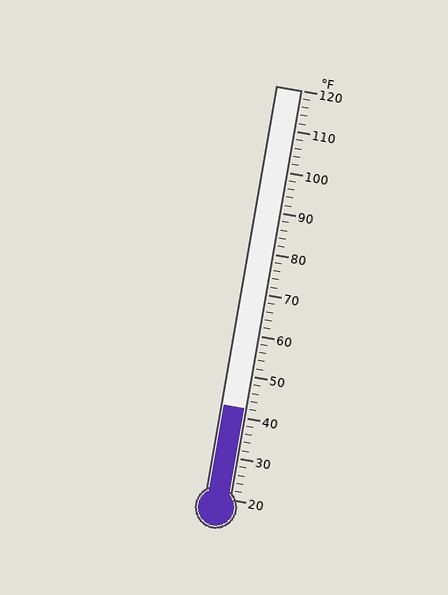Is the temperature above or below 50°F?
The temperature is below 50°F.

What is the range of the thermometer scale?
The thermometer scale ranges from 20°F to 120°F.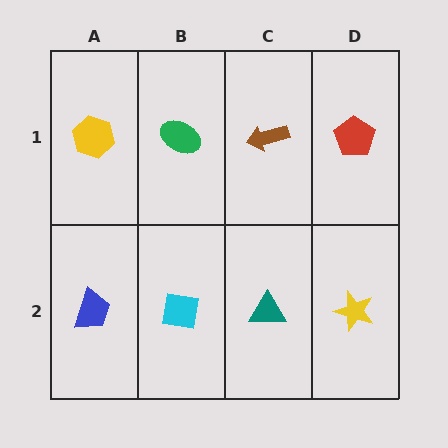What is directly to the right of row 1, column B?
A brown arrow.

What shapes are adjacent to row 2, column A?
A yellow hexagon (row 1, column A), a cyan square (row 2, column B).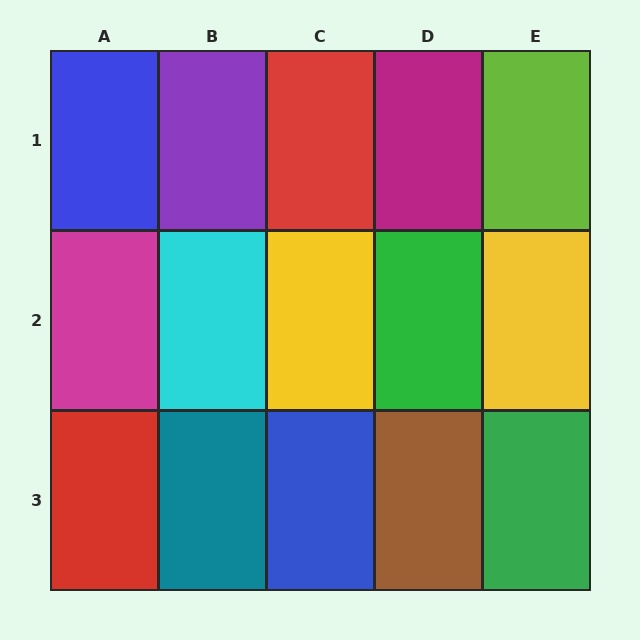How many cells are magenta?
2 cells are magenta.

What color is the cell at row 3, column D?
Brown.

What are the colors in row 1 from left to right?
Blue, purple, red, magenta, lime.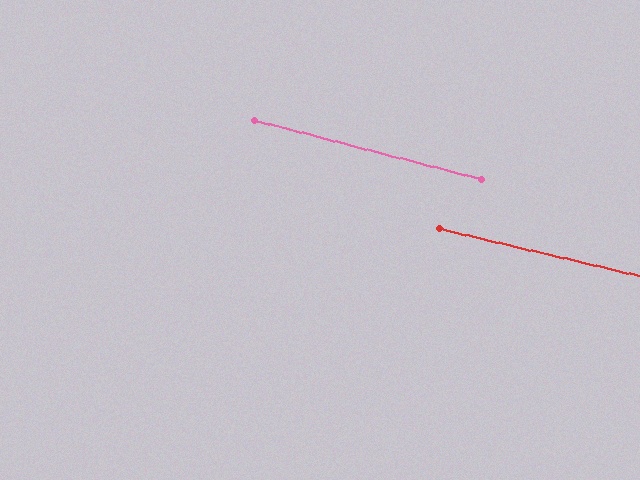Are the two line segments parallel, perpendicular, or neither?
Parallel — their directions differ by only 1.1°.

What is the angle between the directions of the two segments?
Approximately 1 degree.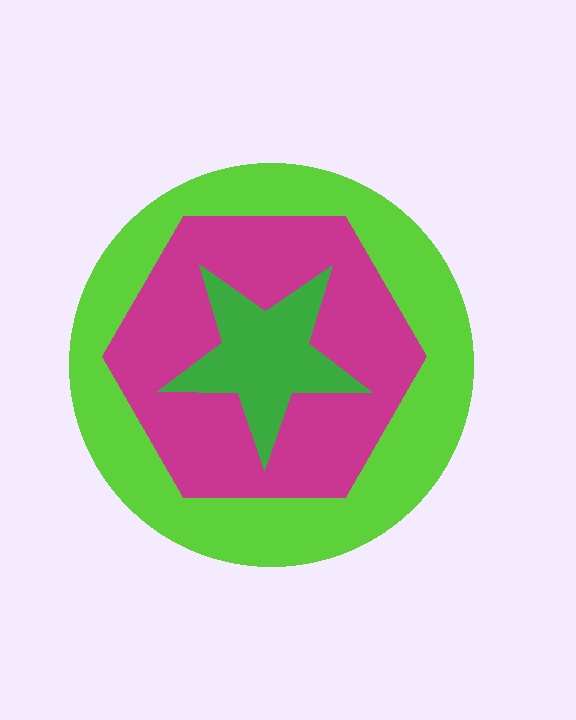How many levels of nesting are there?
3.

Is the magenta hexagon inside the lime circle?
Yes.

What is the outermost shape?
The lime circle.